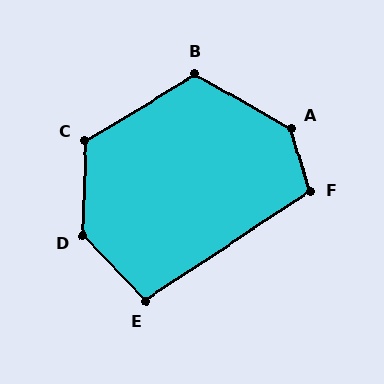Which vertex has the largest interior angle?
A, at approximately 136 degrees.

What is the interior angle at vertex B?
Approximately 119 degrees (obtuse).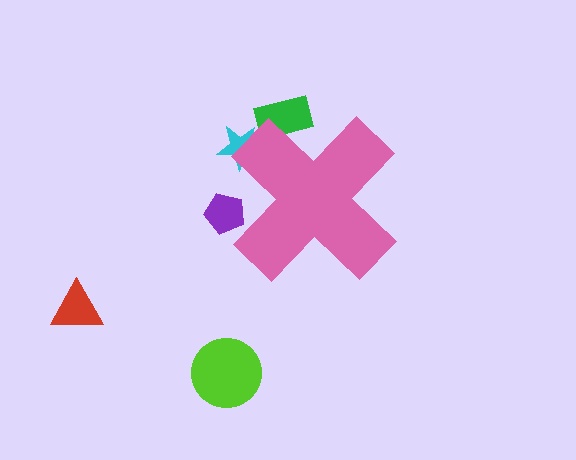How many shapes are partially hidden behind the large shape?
3 shapes are partially hidden.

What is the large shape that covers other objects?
A pink cross.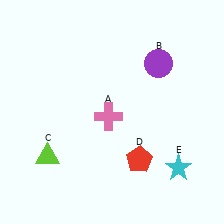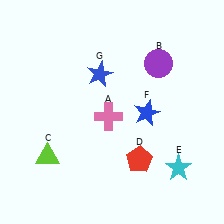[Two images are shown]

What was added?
A blue star (F), a blue star (G) were added in Image 2.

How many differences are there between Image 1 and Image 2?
There are 2 differences between the two images.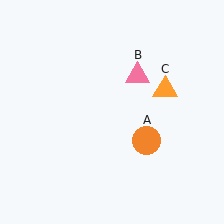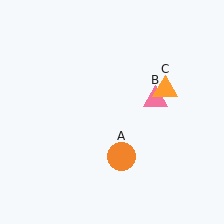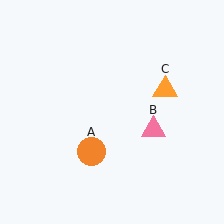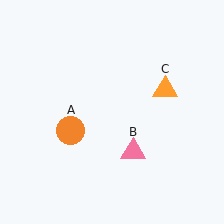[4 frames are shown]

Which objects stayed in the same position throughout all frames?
Orange triangle (object C) remained stationary.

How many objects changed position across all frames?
2 objects changed position: orange circle (object A), pink triangle (object B).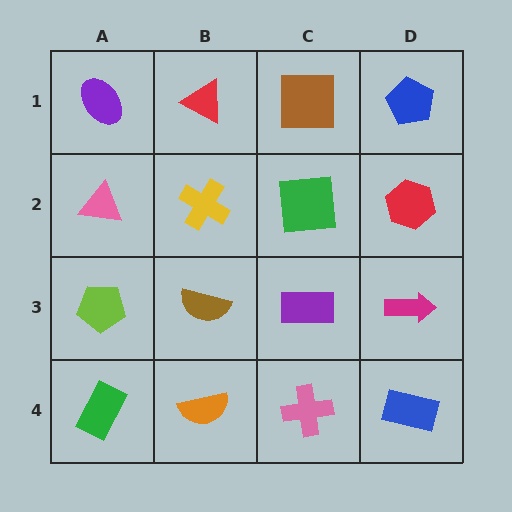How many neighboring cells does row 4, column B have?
3.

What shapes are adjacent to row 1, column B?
A yellow cross (row 2, column B), a purple ellipse (row 1, column A), a brown square (row 1, column C).